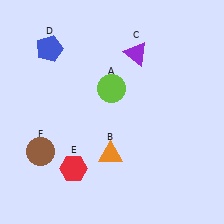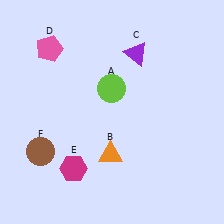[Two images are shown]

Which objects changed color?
D changed from blue to pink. E changed from red to magenta.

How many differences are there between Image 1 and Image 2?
There are 2 differences between the two images.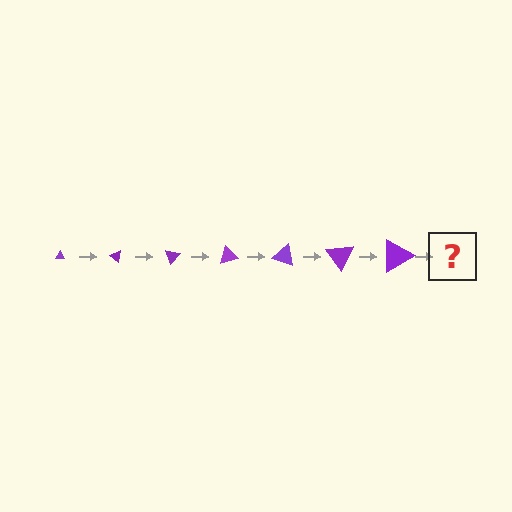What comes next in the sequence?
The next element should be a triangle, larger than the previous one and rotated 245 degrees from the start.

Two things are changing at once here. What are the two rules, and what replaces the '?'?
The two rules are that the triangle grows larger each step and it rotates 35 degrees each step. The '?' should be a triangle, larger than the previous one and rotated 245 degrees from the start.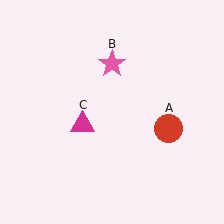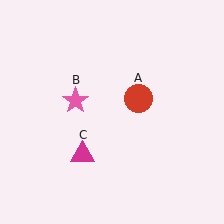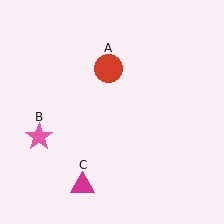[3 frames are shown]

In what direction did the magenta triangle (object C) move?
The magenta triangle (object C) moved down.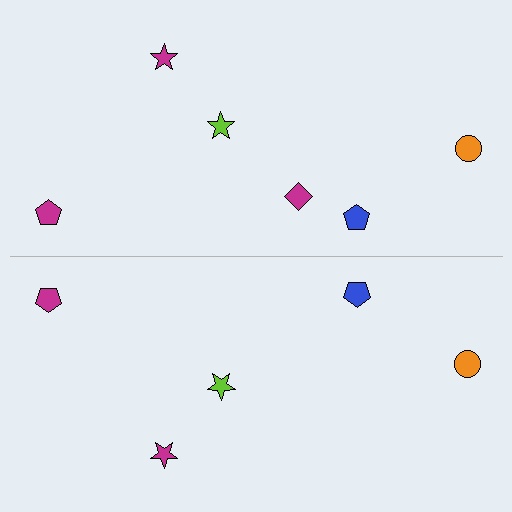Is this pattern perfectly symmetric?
No, the pattern is not perfectly symmetric. A magenta diamond is missing from the bottom side.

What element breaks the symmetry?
A magenta diamond is missing from the bottom side.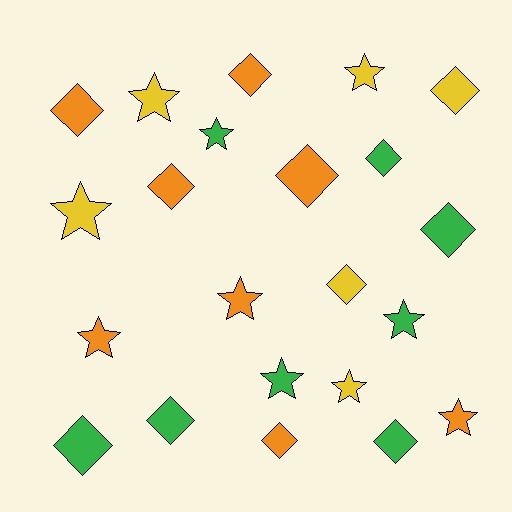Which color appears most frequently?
Orange, with 8 objects.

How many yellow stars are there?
There are 4 yellow stars.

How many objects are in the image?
There are 22 objects.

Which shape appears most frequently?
Diamond, with 12 objects.